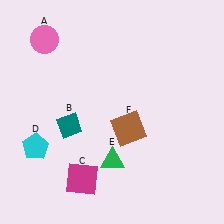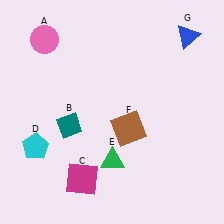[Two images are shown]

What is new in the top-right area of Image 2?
A blue triangle (G) was added in the top-right area of Image 2.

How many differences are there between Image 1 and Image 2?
There is 1 difference between the two images.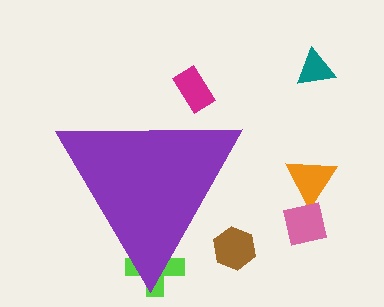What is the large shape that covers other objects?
A purple triangle.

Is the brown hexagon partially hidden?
Yes, the brown hexagon is partially hidden behind the purple triangle.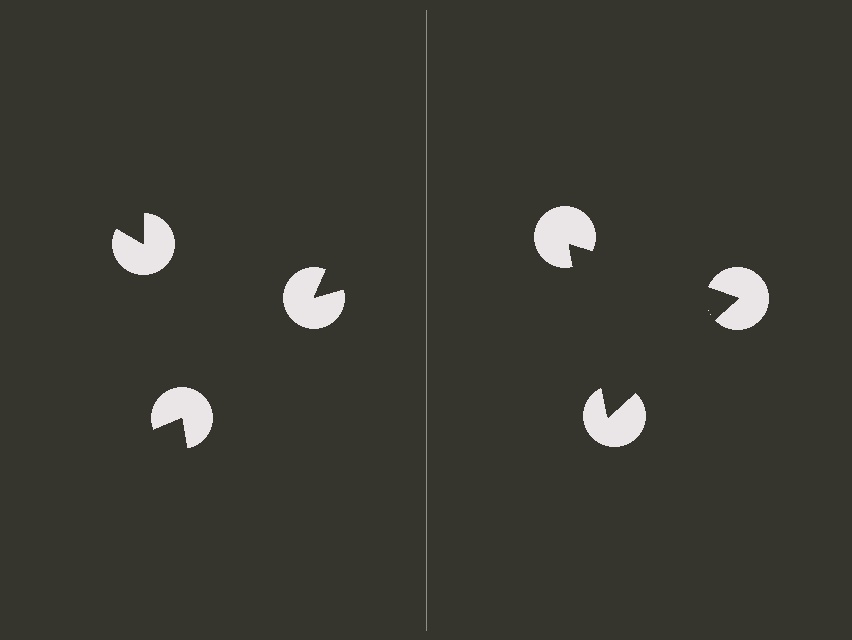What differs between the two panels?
The pac-man discs are positioned identically on both sides; only the wedge orientations differ. On the right they align to a triangle; on the left they are misaligned.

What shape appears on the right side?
An illusory triangle.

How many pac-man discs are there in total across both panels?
6 — 3 on each side.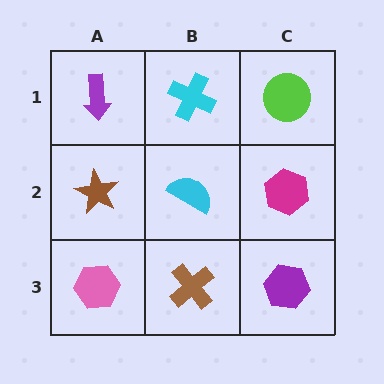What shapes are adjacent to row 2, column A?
A purple arrow (row 1, column A), a pink hexagon (row 3, column A), a cyan semicircle (row 2, column B).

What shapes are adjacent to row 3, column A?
A brown star (row 2, column A), a brown cross (row 3, column B).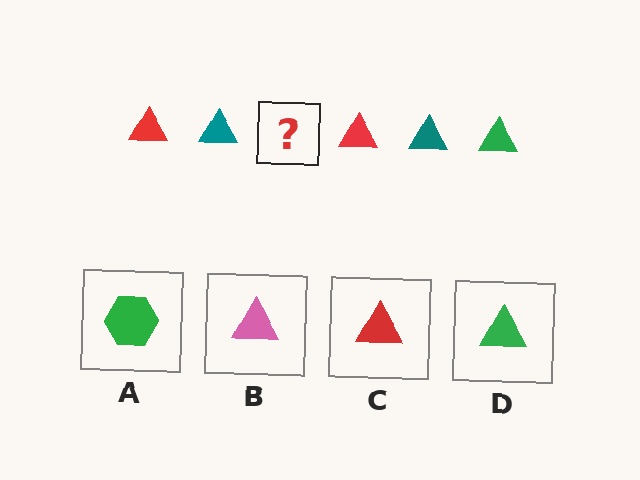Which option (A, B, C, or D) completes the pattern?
D.